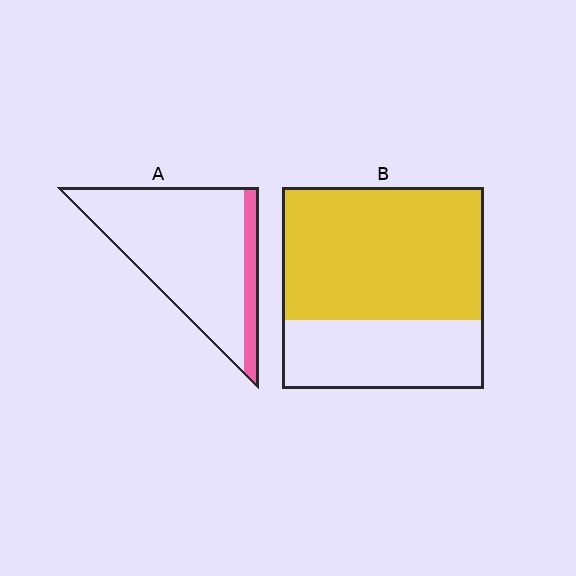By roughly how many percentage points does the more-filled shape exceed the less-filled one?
By roughly 50 percentage points (B over A).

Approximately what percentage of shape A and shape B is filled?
A is approximately 15% and B is approximately 65%.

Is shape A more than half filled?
No.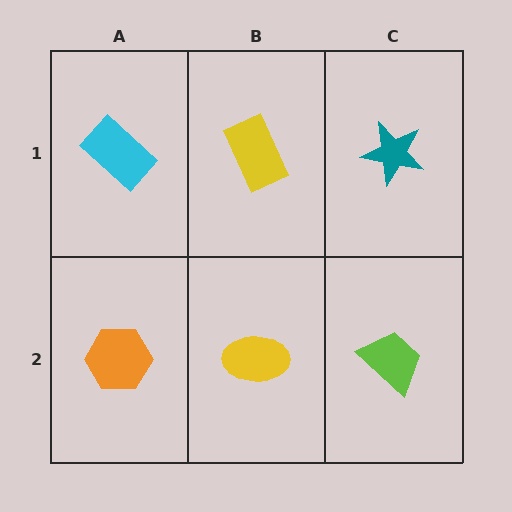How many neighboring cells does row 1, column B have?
3.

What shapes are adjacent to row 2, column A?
A cyan rectangle (row 1, column A), a yellow ellipse (row 2, column B).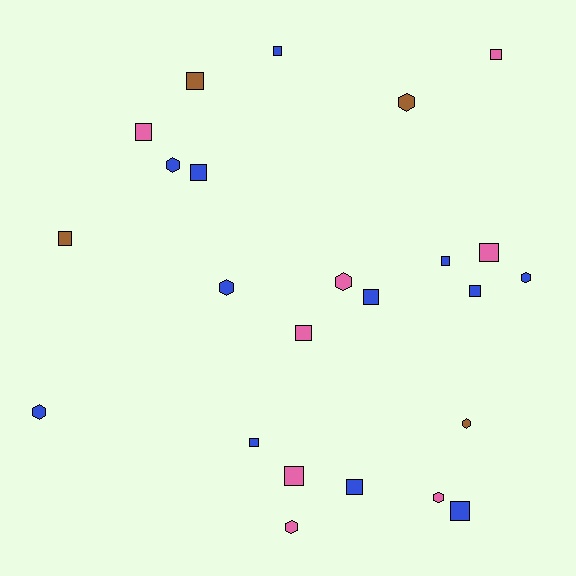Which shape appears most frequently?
Square, with 15 objects.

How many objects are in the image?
There are 24 objects.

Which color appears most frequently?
Blue, with 12 objects.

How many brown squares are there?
There are 2 brown squares.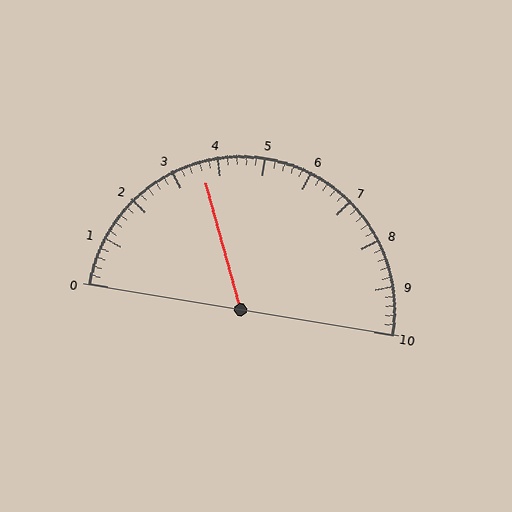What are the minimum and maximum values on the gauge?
The gauge ranges from 0 to 10.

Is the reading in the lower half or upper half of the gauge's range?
The reading is in the lower half of the range (0 to 10).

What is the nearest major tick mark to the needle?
The nearest major tick mark is 4.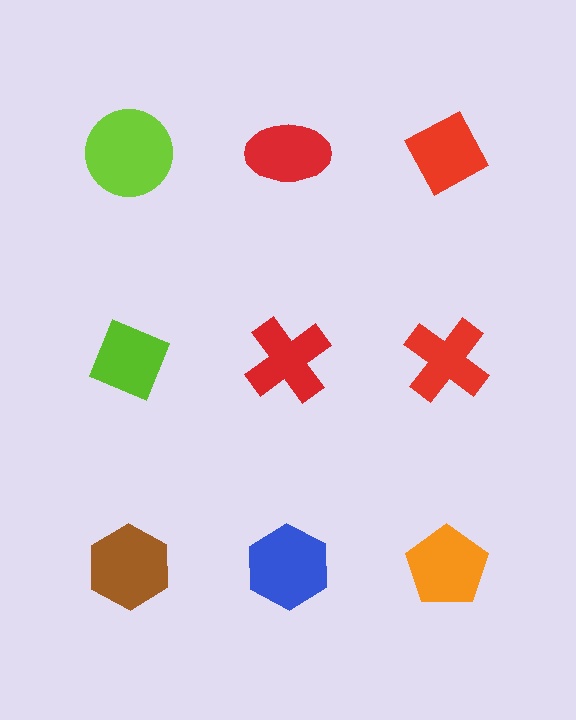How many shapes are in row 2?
3 shapes.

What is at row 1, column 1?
A lime circle.